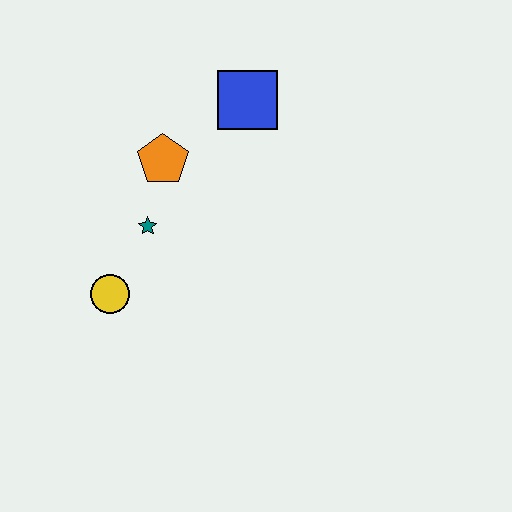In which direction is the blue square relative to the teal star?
The blue square is above the teal star.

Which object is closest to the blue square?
The orange pentagon is closest to the blue square.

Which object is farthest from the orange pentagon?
The yellow circle is farthest from the orange pentagon.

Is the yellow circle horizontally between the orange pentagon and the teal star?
No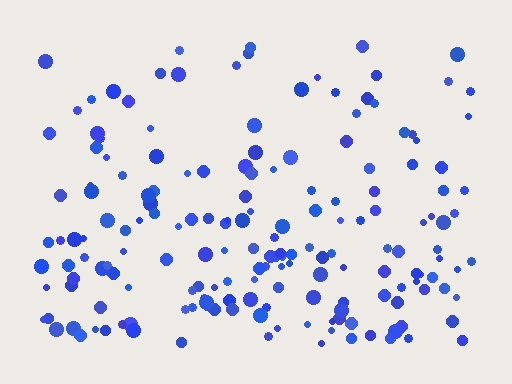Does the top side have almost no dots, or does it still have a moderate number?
Still a moderate number, just noticeably fewer than the bottom.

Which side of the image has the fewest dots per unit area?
The top.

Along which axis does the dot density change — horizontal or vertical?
Vertical.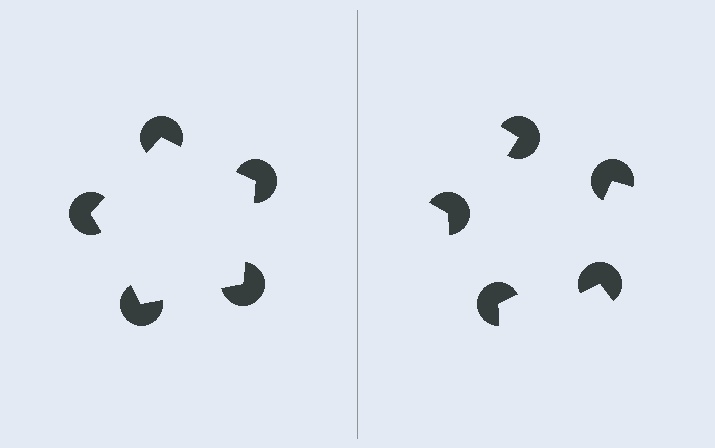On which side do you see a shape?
An illusory pentagon appears on the left side. On the right side the wedge cuts are rotated, so no coherent shape forms.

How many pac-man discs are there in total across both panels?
10 — 5 on each side.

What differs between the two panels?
The pac-man discs are positioned identically on both sides; only the wedge orientations differ. On the left they align to a pentagon; on the right they are misaligned.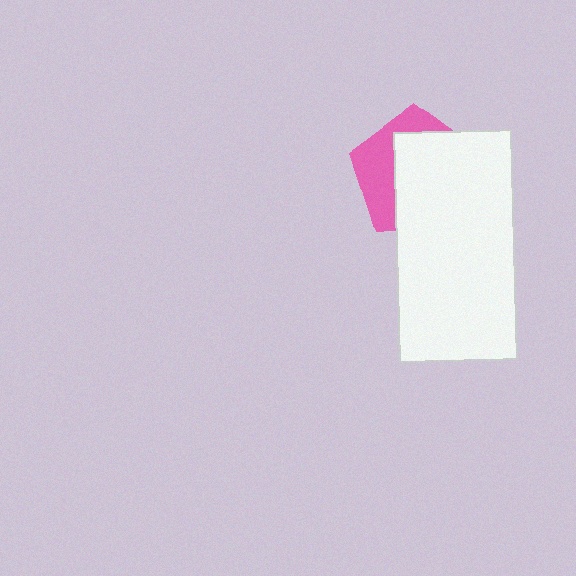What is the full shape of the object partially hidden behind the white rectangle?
The partially hidden object is a pink pentagon.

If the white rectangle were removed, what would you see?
You would see the complete pink pentagon.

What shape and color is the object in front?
The object in front is a white rectangle.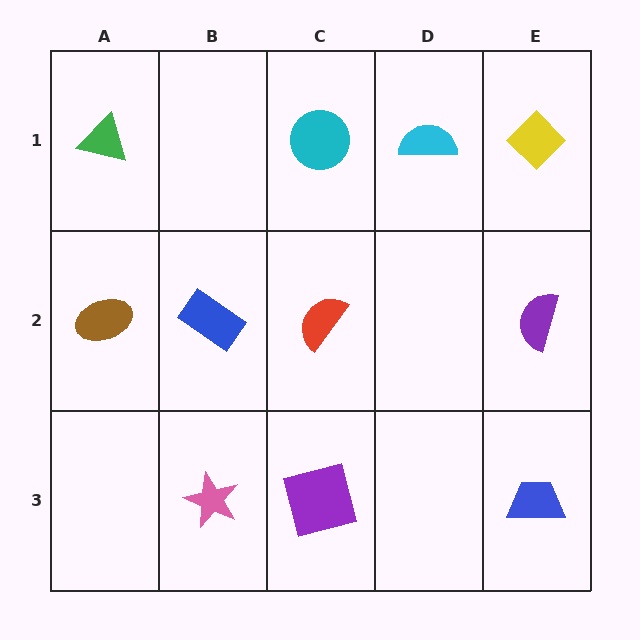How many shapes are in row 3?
3 shapes.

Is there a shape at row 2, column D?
No, that cell is empty.